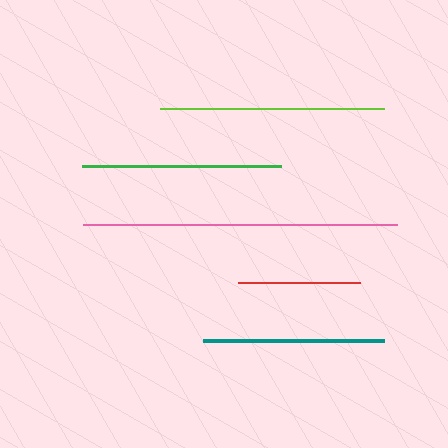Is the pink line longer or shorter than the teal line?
The pink line is longer than the teal line.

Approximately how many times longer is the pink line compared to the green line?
The pink line is approximately 1.6 times the length of the green line.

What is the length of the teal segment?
The teal segment is approximately 181 pixels long.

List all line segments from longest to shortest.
From longest to shortest: pink, lime, green, teal, red.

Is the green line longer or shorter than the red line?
The green line is longer than the red line.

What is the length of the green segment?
The green segment is approximately 199 pixels long.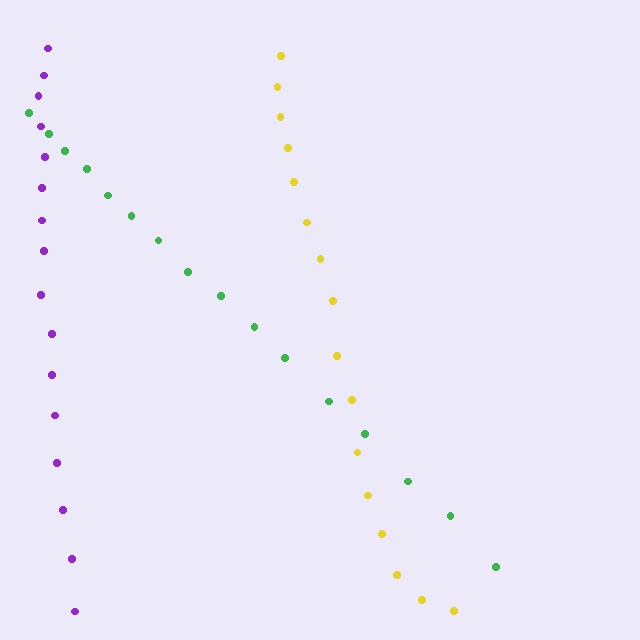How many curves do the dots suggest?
There are 3 distinct paths.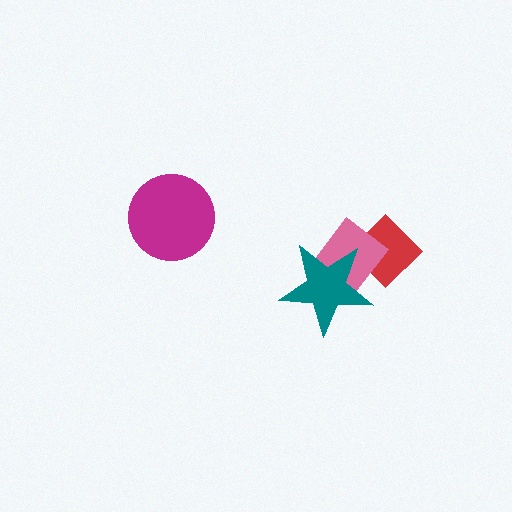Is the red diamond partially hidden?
Yes, it is partially covered by another shape.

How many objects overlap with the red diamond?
2 objects overlap with the red diamond.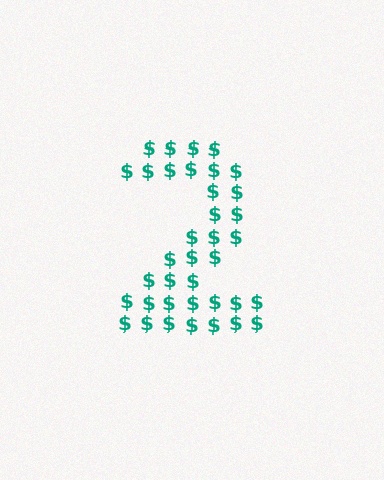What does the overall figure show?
The overall figure shows the digit 2.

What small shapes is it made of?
It is made of small dollar signs.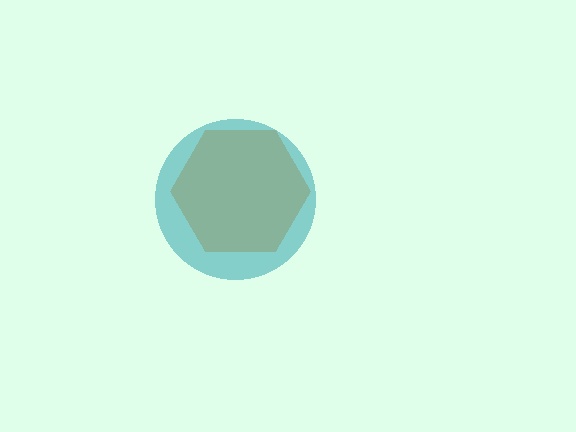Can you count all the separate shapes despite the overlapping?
Yes, there are 2 separate shapes.